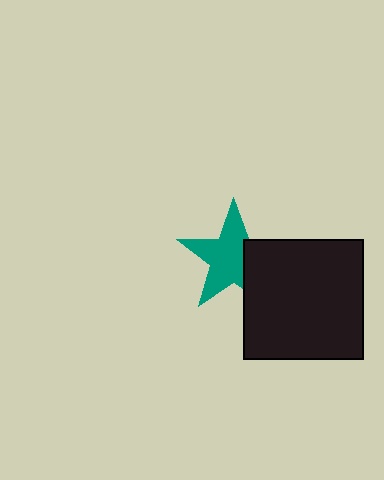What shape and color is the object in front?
The object in front is a black square.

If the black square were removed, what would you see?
You would see the complete teal star.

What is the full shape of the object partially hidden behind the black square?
The partially hidden object is a teal star.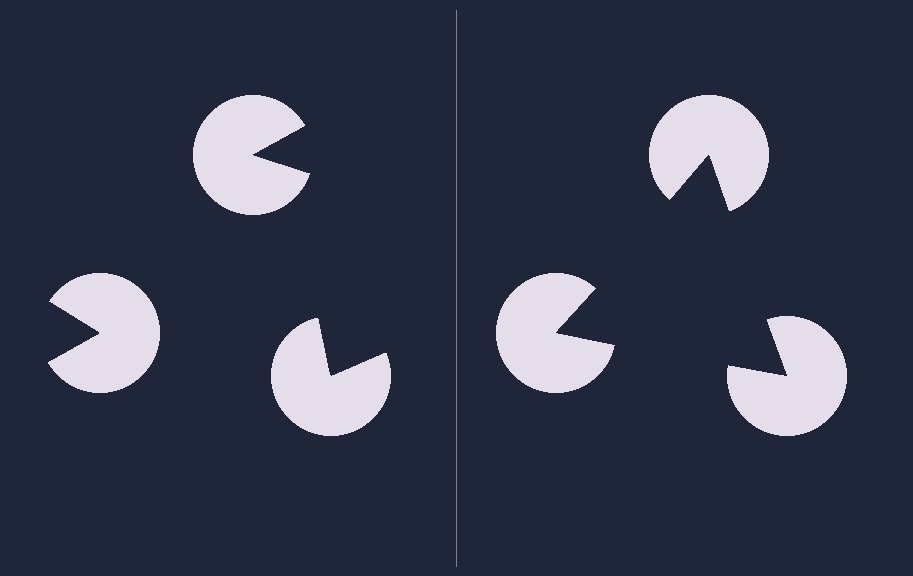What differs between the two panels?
The pac-man discs are positioned identically on both sides; only the wedge orientations differ. On the right they align to a triangle; on the left they are misaligned.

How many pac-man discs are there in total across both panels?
6 — 3 on each side.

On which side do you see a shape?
An illusory triangle appears on the right side. On the left side the wedge cuts are rotated, so no coherent shape forms.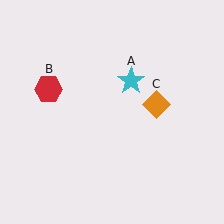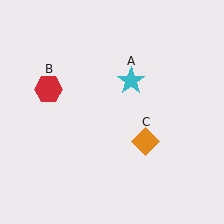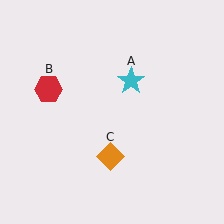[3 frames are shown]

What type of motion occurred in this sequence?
The orange diamond (object C) rotated clockwise around the center of the scene.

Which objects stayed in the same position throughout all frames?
Cyan star (object A) and red hexagon (object B) remained stationary.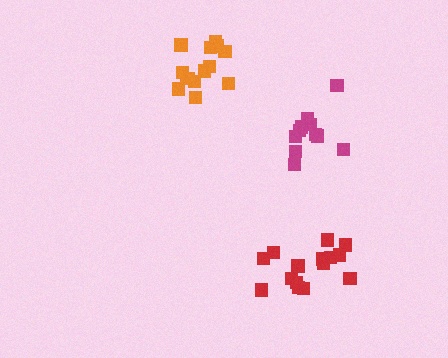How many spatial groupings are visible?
There are 3 spatial groupings.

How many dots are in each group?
Group 1: 14 dots, Group 2: 11 dots, Group 3: 15 dots (40 total).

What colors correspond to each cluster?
The clusters are colored: orange, magenta, red.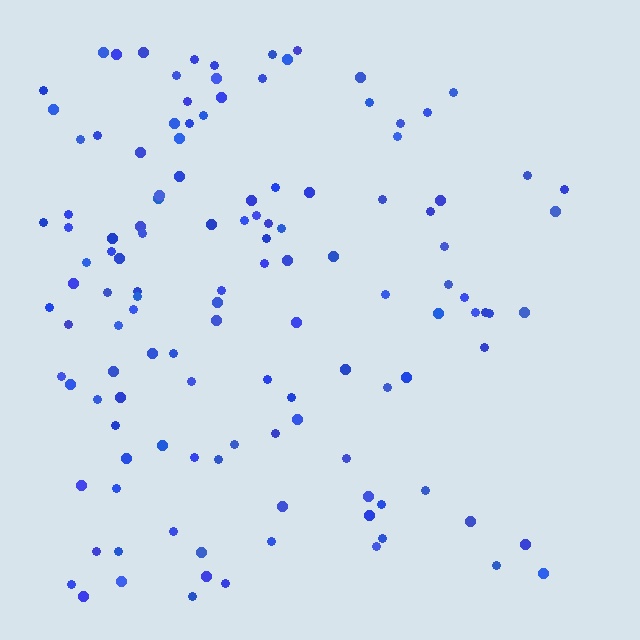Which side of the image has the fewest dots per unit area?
The right.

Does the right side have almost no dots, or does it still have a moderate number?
Still a moderate number, just noticeably fewer than the left.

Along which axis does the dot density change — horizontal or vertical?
Horizontal.